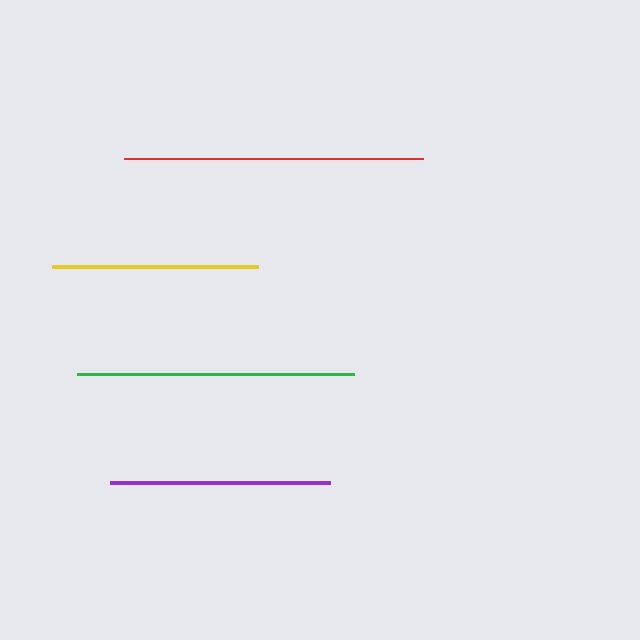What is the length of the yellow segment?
The yellow segment is approximately 206 pixels long.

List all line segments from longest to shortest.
From longest to shortest: red, green, purple, yellow.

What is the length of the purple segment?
The purple segment is approximately 220 pixels long.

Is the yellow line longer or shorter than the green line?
The green line is longer than the yellow line.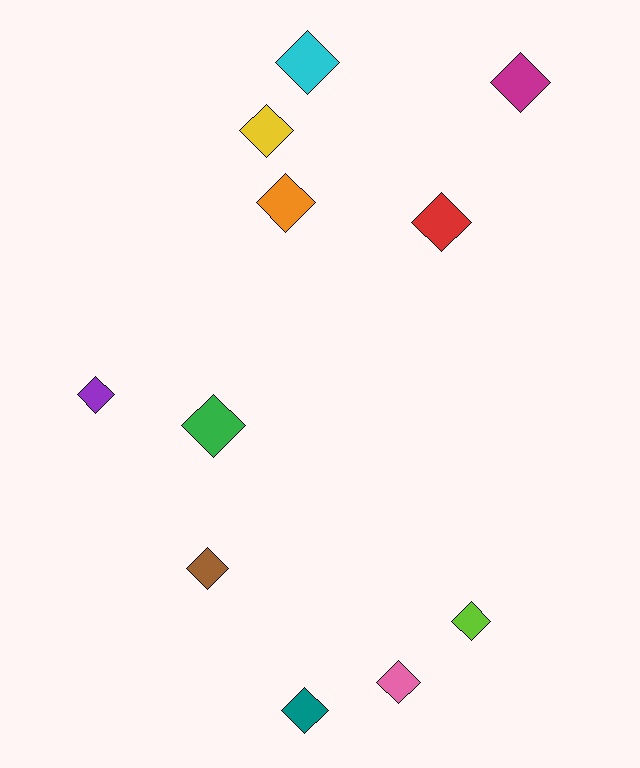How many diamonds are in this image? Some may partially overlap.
There are 11 diamonds.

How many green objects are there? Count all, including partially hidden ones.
There is 1 green object.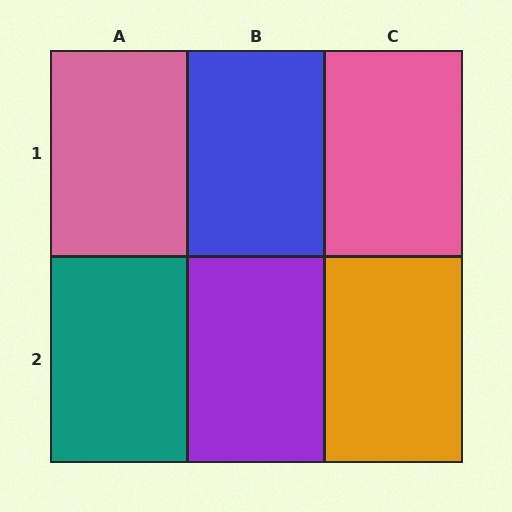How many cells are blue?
1 cell is blue.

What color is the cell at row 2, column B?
Purple.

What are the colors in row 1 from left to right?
Pink, blue, pink.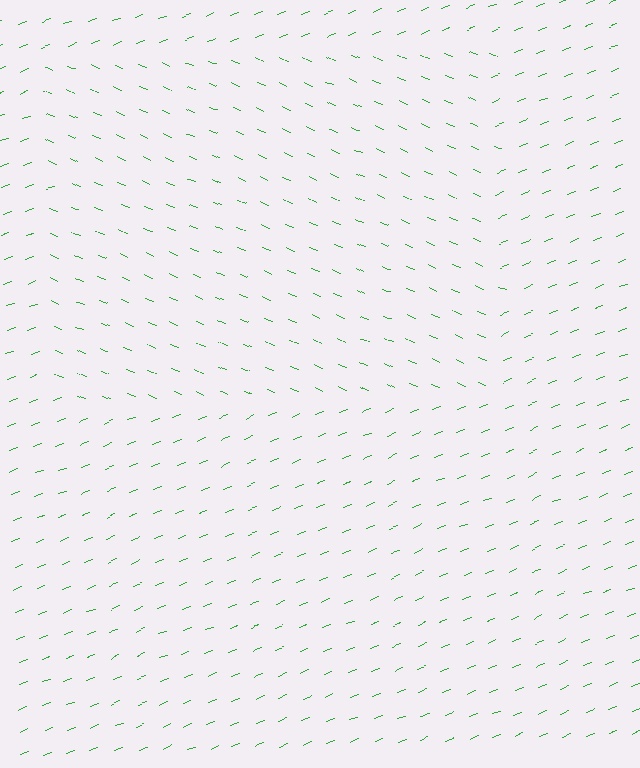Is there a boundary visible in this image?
Yes, there is a texture boundary formed by a change in line orientation.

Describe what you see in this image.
The image is filled with small green line segments. A rectangle region in the image has lines oriented differently from the surrounding lines, creating a visible texture boundary.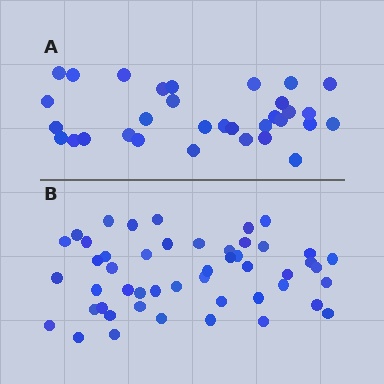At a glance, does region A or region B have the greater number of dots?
Region B (the bottom region) has more dots.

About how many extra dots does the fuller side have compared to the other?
Region B has approximately 15 more dots than region A.